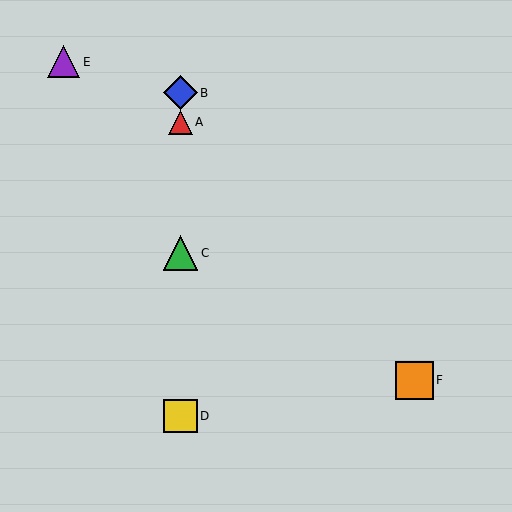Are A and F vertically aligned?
No, A is at x≈180 and F is at x≈414.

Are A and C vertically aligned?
Yes, both are at x≈180.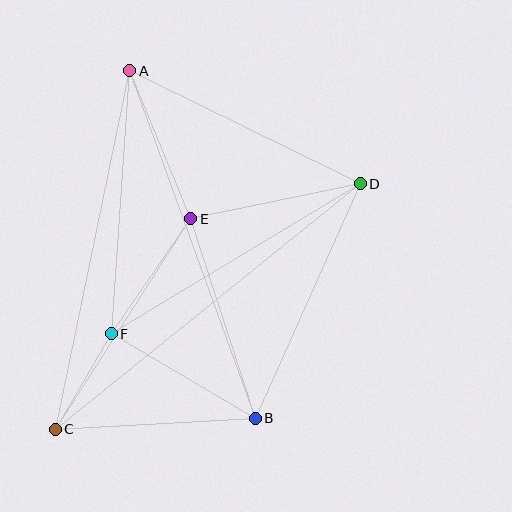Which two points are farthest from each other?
Points C and D are farthest from each other.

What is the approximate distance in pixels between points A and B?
The distance between A and B is approximately 369 pixels.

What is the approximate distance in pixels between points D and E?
The distance between D and E is approximately 173 pixels.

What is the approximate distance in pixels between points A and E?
The distance between A and E is approximately 160 pixels.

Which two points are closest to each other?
Points C and F are closest to each other.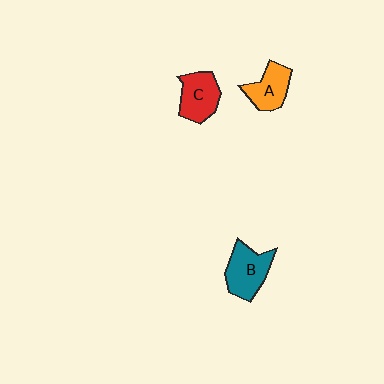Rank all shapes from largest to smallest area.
From largest to smallest: B (teal), C (red), A (orange).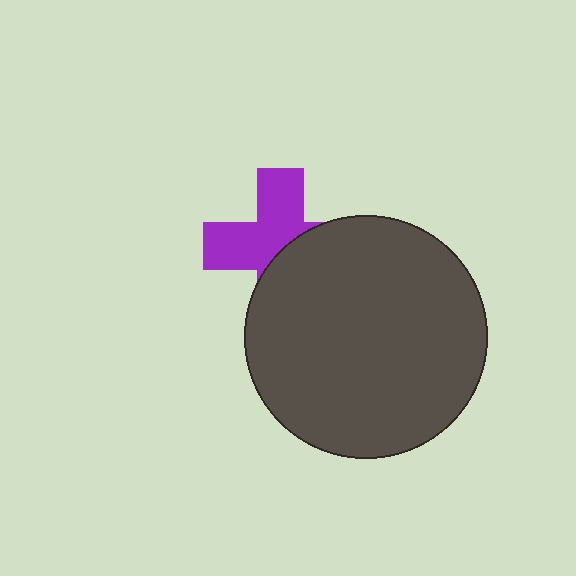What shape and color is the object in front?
The object in front is a dark gray circle.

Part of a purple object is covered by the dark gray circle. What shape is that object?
It is a cross.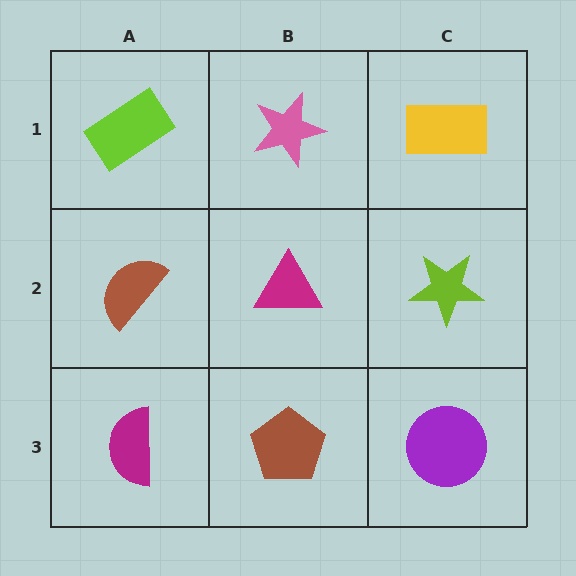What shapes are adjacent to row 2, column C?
A yellow rectangle (row 1, column C), a purple circle (row 3, column C), a magenta triangle (row 2, column B).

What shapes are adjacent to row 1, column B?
A magenta triangle (row 2, column B), a lime rectangle (row 1, column A), a yellow rectangle (row 1, column C).